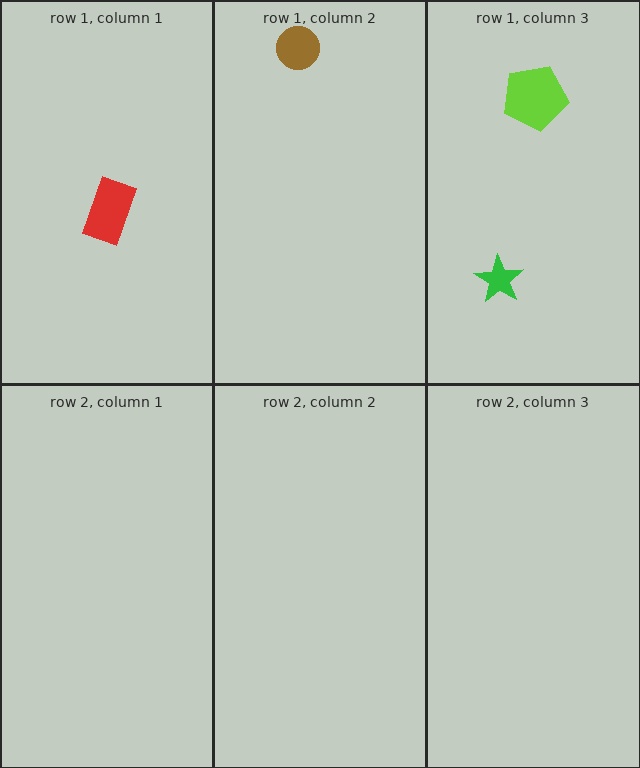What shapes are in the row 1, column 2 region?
The brown circle.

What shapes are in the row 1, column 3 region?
The green star, the lime pentagon.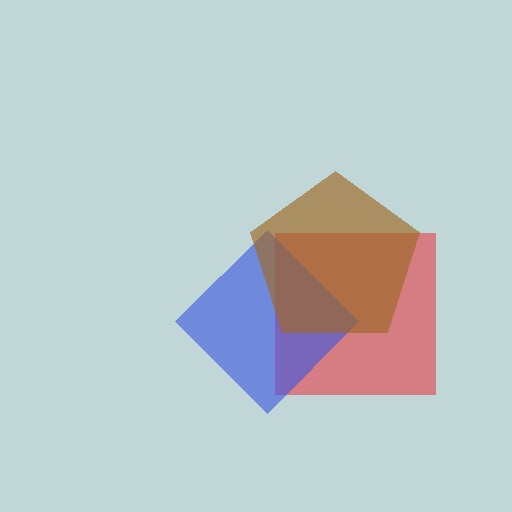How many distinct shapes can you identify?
There are 3 distinct shapes: a red square, a blue diamond, a brown pentagon.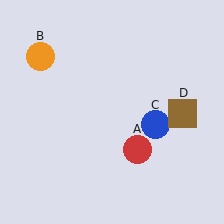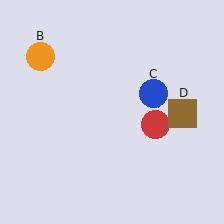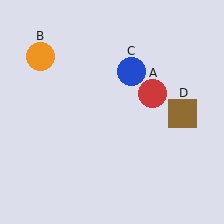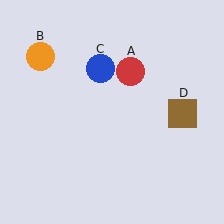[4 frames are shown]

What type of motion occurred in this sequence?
The red circle (object A), blue circle (object C) rotated counterclockwise around the center of the scene.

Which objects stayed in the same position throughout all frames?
Orange circle (object B) and brown square (object D) remained stationary.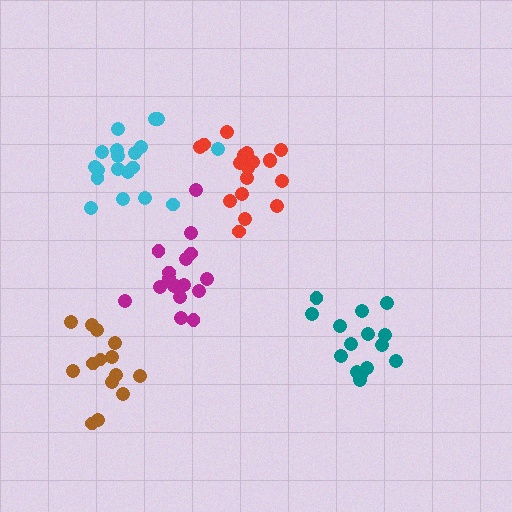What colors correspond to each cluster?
The clusters are colored: magenta, red, teal, brown, cyan.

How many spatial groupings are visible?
There are 5 spatial groupings.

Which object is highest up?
The red cluster is topmost.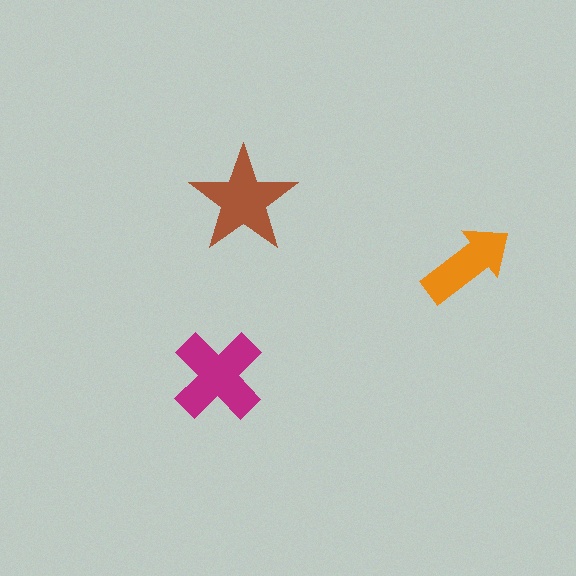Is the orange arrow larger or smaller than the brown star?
Smaller.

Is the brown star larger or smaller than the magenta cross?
Smaller.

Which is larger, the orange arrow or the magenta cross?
The magenta cross.